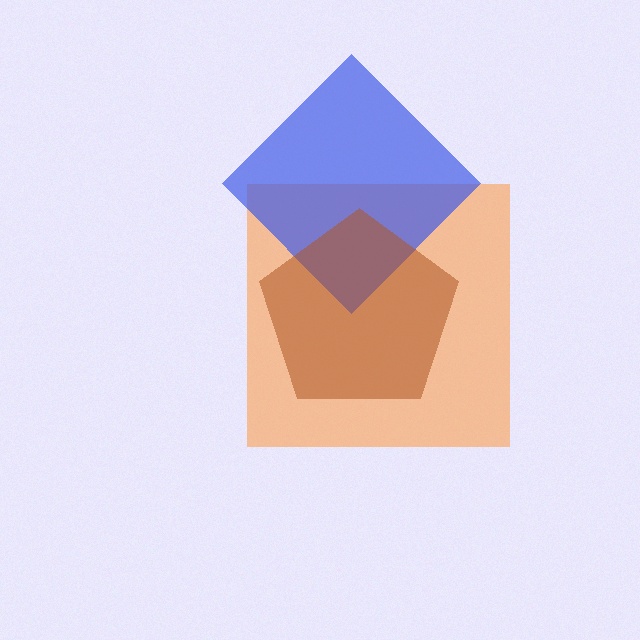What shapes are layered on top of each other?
The layered shapes are: an orange square, a blue diamond, a brown pentagon.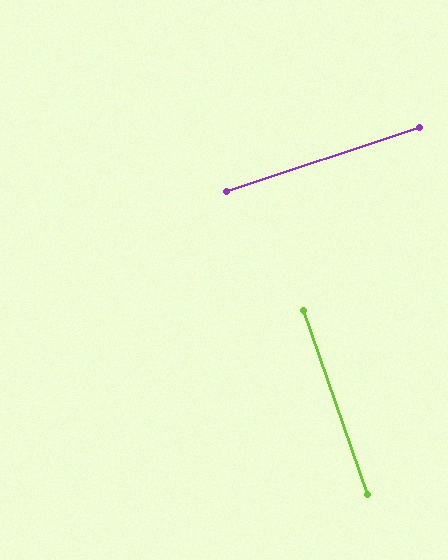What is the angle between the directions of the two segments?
Approximately 89 degrees.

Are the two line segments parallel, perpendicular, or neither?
Perpendicular — they meet at approximately 89°.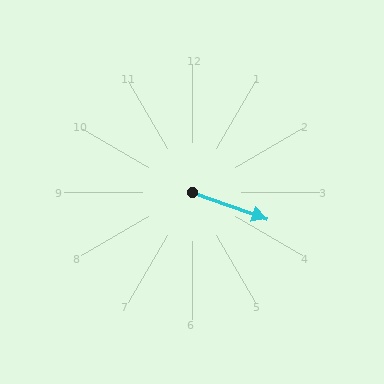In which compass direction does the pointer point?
East.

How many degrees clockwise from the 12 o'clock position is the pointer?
Approximately 110 degrees.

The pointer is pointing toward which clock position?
Roughly 4 o'clock.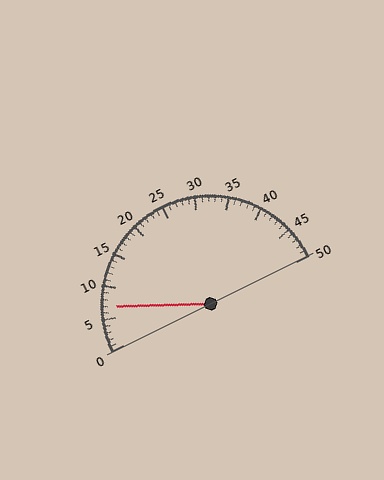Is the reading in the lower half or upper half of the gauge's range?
The reading is in the lower half of the range (0 to 50).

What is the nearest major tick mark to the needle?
The nearest major tick mark is 5.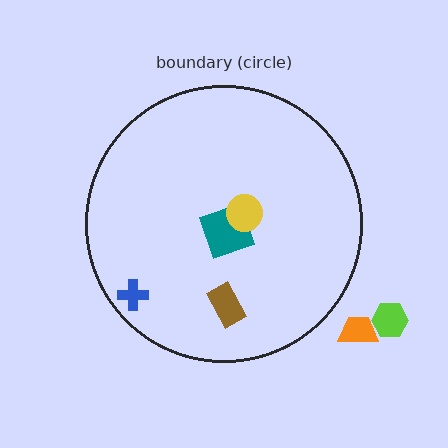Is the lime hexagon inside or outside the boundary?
Outside.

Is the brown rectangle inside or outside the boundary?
Inside.